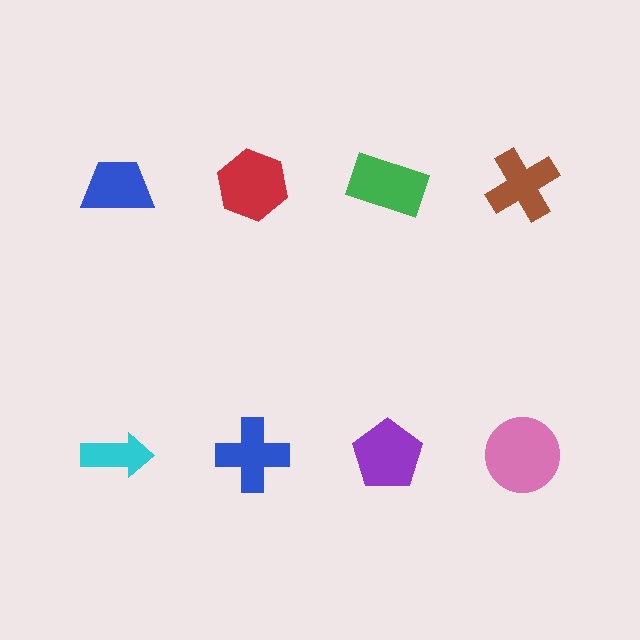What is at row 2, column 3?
A purple pentagon.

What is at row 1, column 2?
A red hexagon.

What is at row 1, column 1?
A blue trapezoid.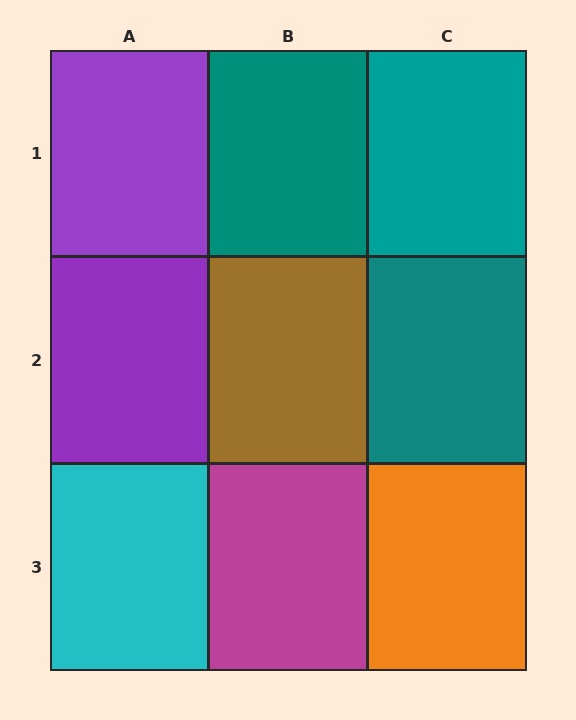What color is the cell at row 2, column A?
Purple.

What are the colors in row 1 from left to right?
Purple, teal, teal.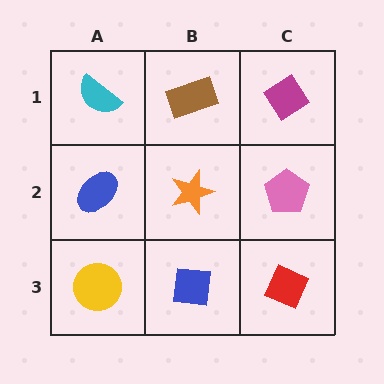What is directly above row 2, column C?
A magenta diamond.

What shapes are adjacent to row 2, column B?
A brown rectangle (row 1, column B), a blue square (row 3, column B), a blue ellipse (row 2, column A), a pink pentagon (row 2, column C).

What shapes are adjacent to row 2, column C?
A magenta diamond (row 1, column C), a red diamond (row 3, column C), an orange star (row 2, column B).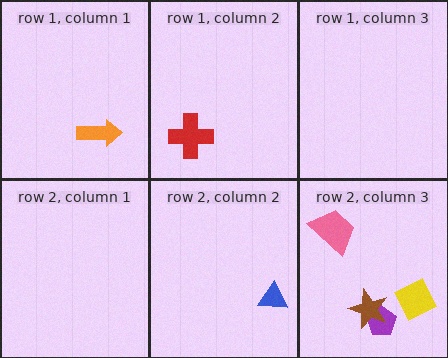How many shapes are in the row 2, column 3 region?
4.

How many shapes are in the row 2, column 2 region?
1.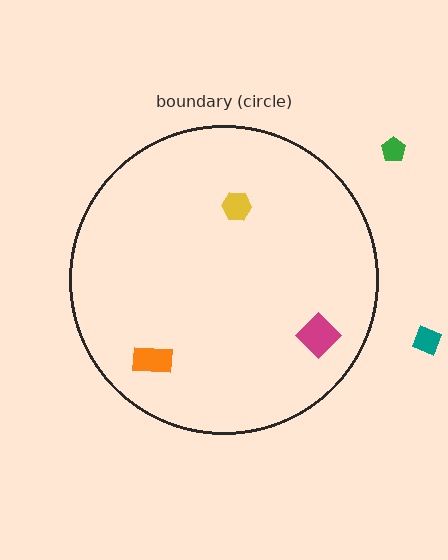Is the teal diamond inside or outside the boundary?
Outside.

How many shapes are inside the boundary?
3 inside, 2 outside.